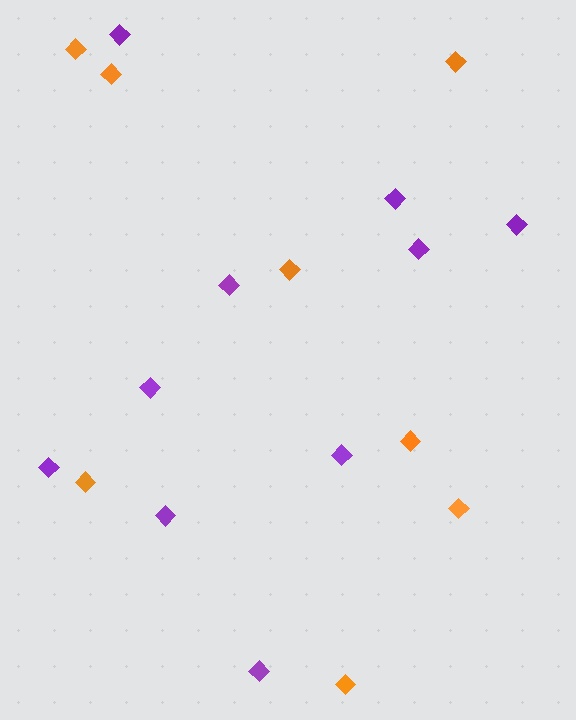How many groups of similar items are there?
There are 2 groups: one group of orange diamonds (8) and one group of purple diamonds (10).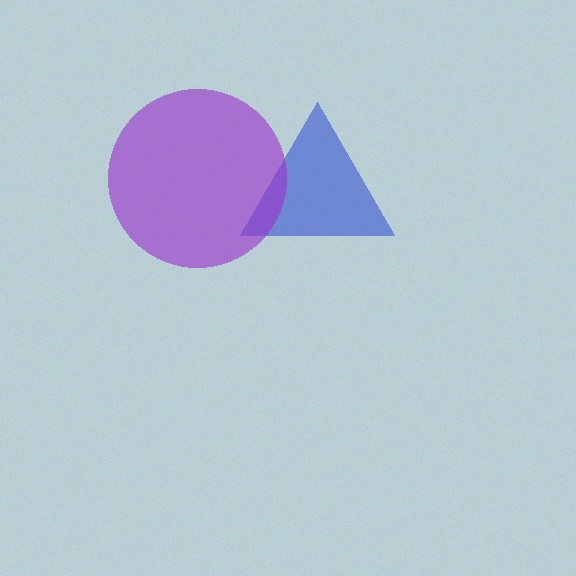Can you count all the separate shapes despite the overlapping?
Yes, there are 2 separate shapes.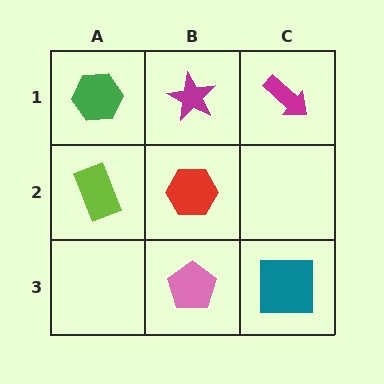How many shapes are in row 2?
2 shapes.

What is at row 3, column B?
A pink pentagon.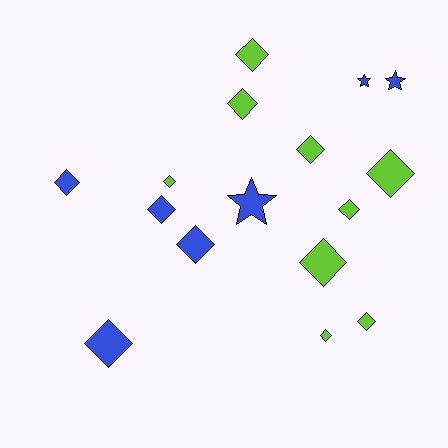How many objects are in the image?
There are 16 objects.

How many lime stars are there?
There are no lime stars.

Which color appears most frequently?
Lime, with 9 objects.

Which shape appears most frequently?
Diamond, with 13 objects.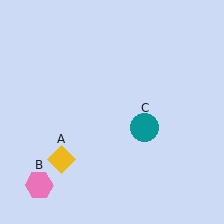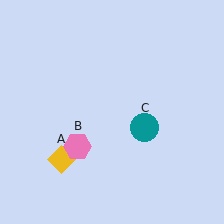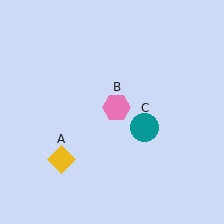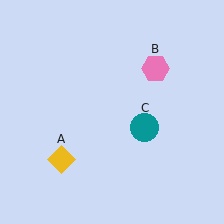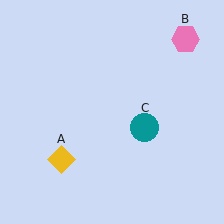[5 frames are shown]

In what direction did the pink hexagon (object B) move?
The pink hexagon (object B) moved up and to the right.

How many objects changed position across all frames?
1 object changed position: pink hexagon (object B).